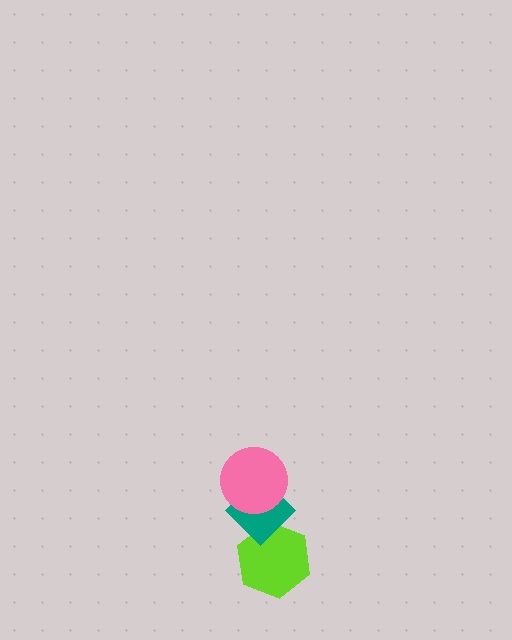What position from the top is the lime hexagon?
The lime hexagon is 3rd from the top.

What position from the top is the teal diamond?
The teal diamond is 2nd from the top.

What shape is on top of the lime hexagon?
The teal diamond is on top of the lime hexagon.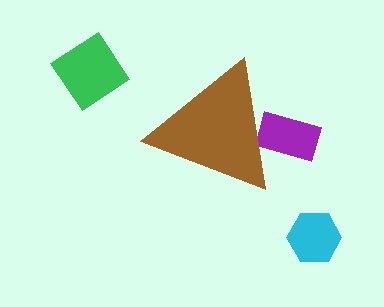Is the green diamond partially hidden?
No, the green diamond is fully visible.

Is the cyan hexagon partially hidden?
No, the cyan hexagon is fully visible.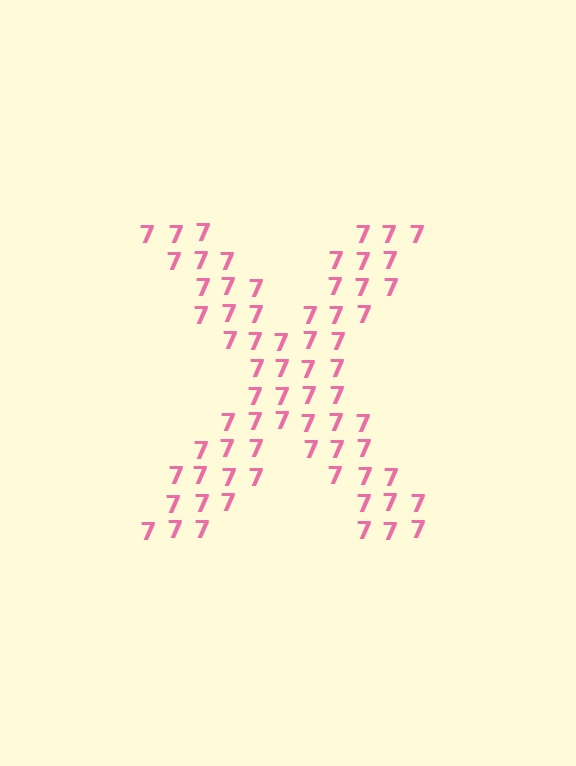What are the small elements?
The small elements are digit 7's.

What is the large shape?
The large shape is the letter X.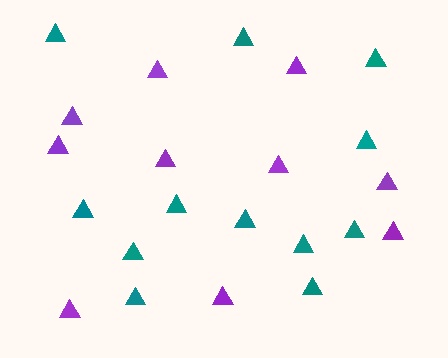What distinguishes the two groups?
There are 2 groups: one group of teal triangles (12) and one group of purple triangles (10).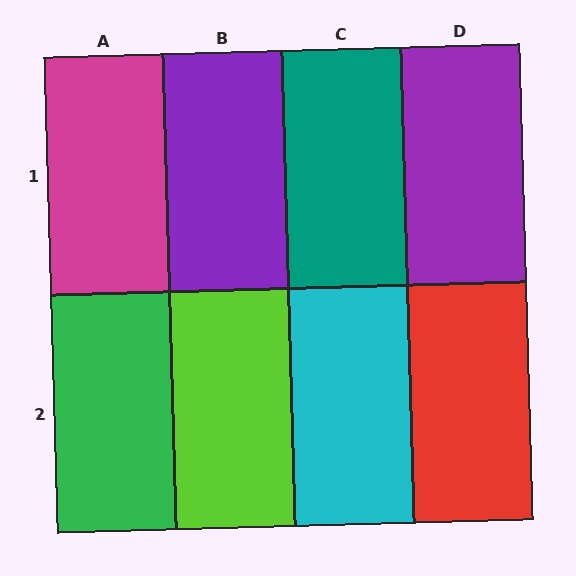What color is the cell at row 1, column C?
Teal.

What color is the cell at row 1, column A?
Magenta.